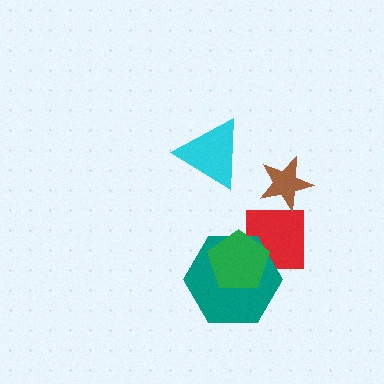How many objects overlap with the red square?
2 objects overlap with the red square.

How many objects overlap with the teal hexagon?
2 objects overlap with the teal hexagon.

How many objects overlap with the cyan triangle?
0 objects overlap with the cyan triangle.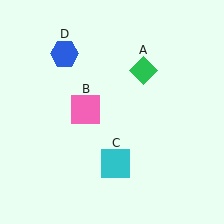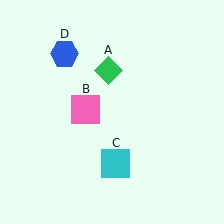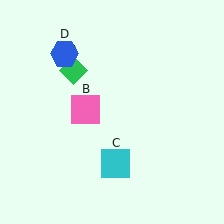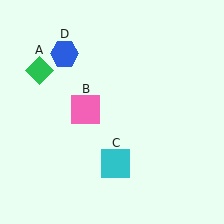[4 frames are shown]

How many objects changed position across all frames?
1 object changed position: green diamond (object A).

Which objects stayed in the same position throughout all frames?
Pink square (object B) and cyan square (object C) and blue hexagon (object D) remained stationary.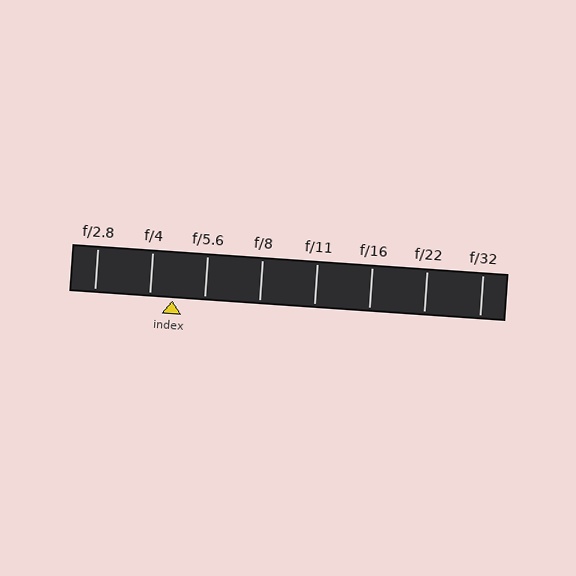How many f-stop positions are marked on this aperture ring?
There are 8 f-stop positions marked.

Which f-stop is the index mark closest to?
The index mark is closest to f/4.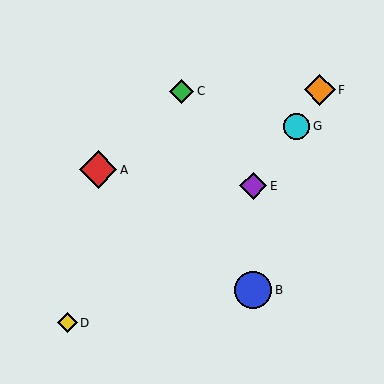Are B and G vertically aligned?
No, B is at x≈253 and G is at x≈296.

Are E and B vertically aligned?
Yes, both are at x≈253.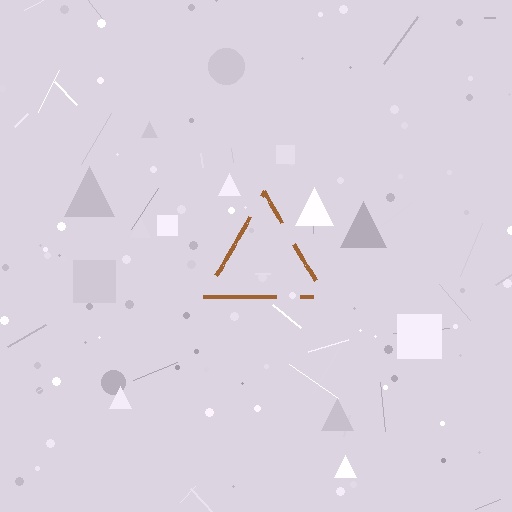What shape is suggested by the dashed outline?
The dashed outline suggests a triangle.